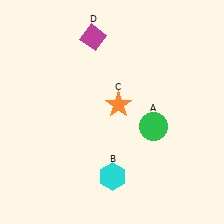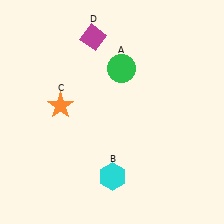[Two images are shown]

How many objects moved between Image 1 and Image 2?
2 objects moved between the two images.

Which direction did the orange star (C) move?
The orange star (C) moved left.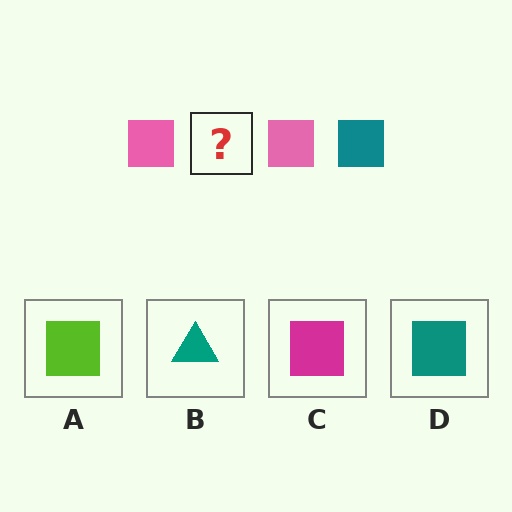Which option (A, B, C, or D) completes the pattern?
D.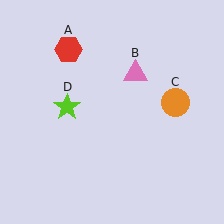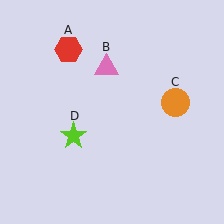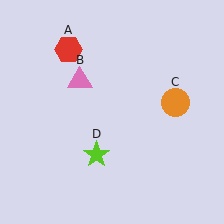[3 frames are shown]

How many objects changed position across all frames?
2 objects changed position: pink triangle (object B), lime star (object D).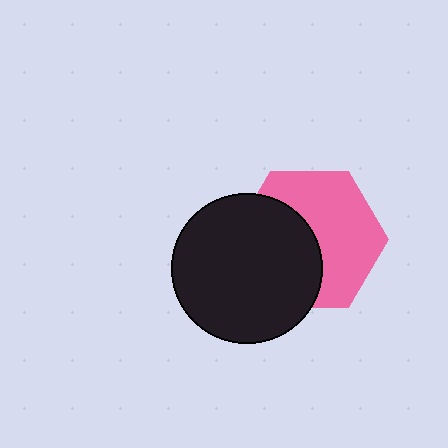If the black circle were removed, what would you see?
You would see the complete pink hexagon.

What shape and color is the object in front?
The object in front is a black circle.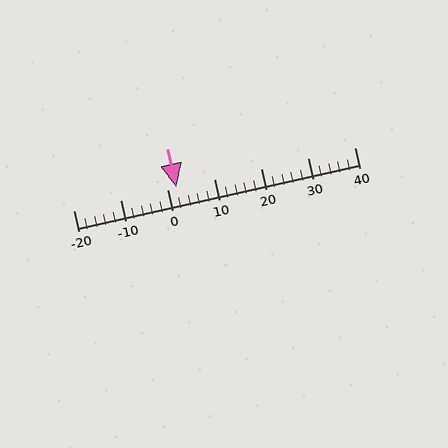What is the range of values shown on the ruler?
The ruler shows values from -20 to 40.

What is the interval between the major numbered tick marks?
The major tick marks are spaced 10 units apart.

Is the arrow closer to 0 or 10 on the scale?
The arrow is closer to 0.